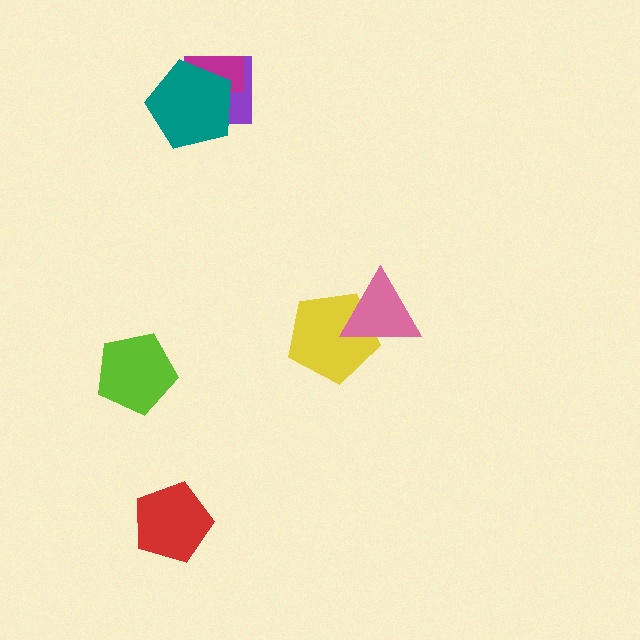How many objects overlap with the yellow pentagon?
1 object overlaps with the yellow pentagon.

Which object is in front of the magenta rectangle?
The teal pentagon is in front of the magenta rectangle.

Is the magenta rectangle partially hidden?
Yes, it is partially covered by another shape.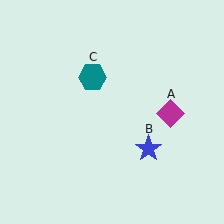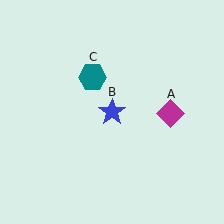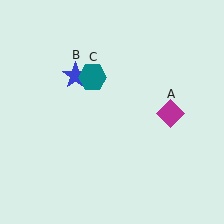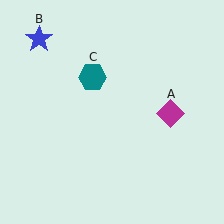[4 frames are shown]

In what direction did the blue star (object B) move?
The blue star (object B) moved up and to the left.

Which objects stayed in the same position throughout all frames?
Magenta diamond (object A) and teal hexagon (object C) remained stationary.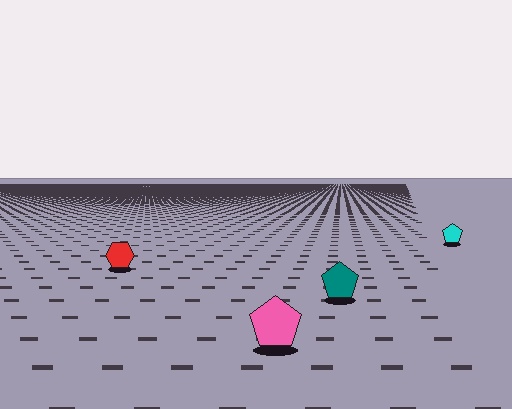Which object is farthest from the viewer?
The cyan pentagon is farthest from the viewer. It appears smaller and the ground texture around it is denser.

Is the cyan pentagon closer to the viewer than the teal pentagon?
No. The teal pentagon is closer — you can tell from the texture gradient: the ground texture is coarser near it.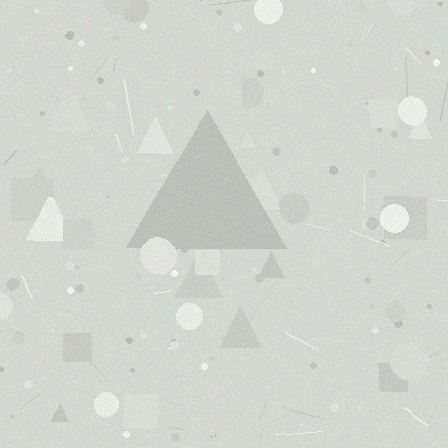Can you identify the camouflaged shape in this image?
The camouflaged shape is a triangle.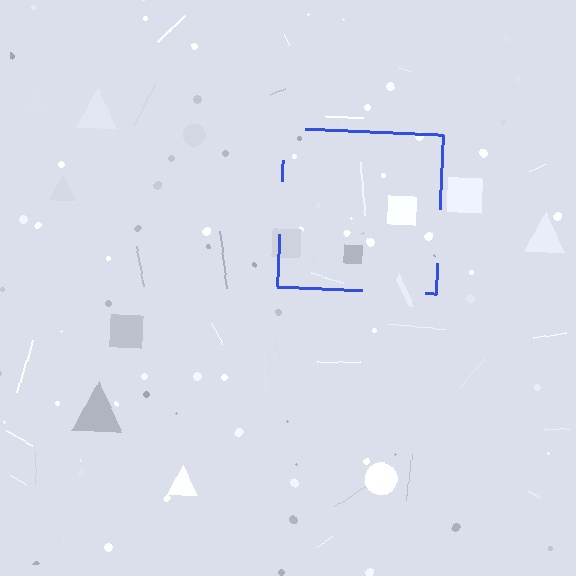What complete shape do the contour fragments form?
The contour fragments form a square.